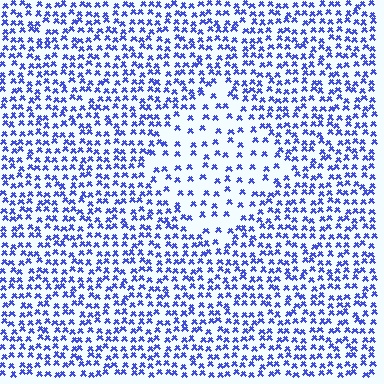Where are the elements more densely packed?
The elements are more densely packed outside the diamond boundary.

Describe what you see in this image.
The image contains small blue elements arranged at two different densities. A diamond-shaped region is visible where the elements are less densely packed than the surrounding area.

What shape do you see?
I see a diamond.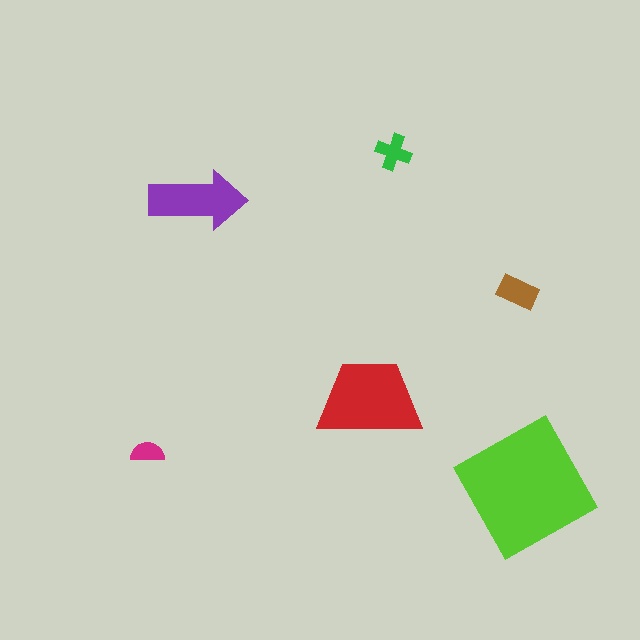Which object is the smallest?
The magenta semicircle.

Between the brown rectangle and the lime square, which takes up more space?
The lime square.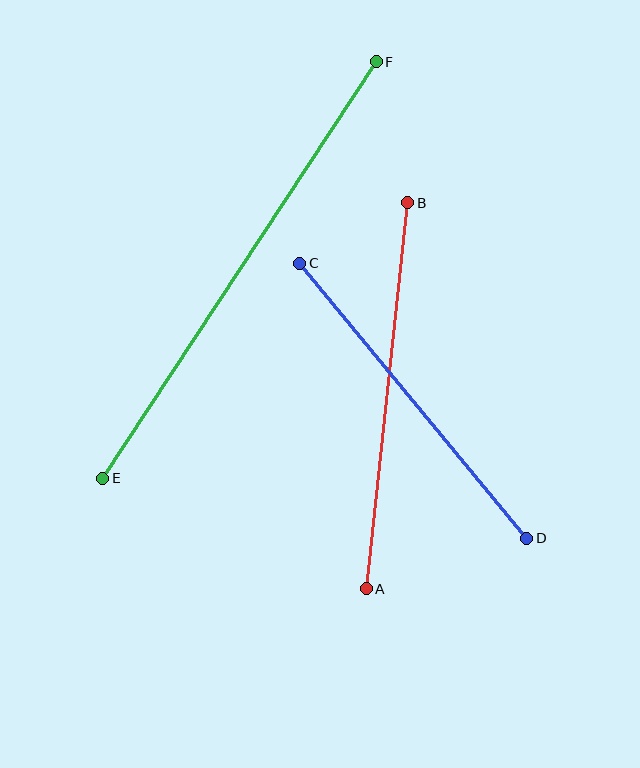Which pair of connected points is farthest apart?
Points E and F are farthest apart.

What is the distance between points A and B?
The distance is approximately 388 pixels.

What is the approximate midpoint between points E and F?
The midpoint is at approximately (240, 270) pixels.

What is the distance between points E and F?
The distance is approximately 498 pixels.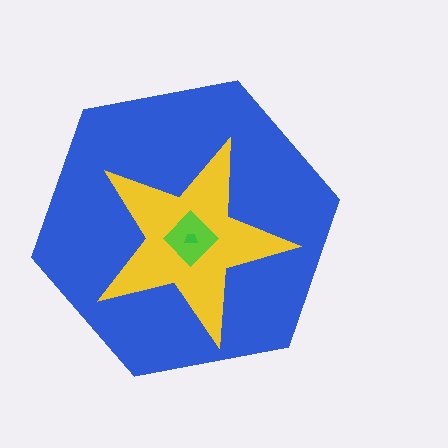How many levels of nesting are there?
4.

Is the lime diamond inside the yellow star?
Yes.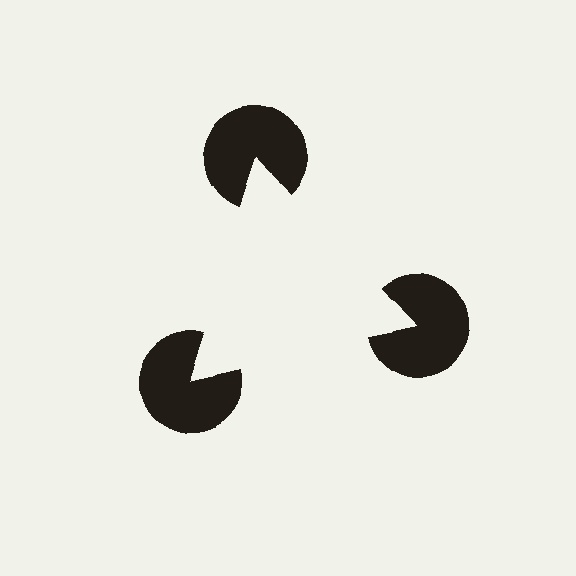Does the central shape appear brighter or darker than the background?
It typically appears slightly brighter than the background, even though no actual brightness change is drawn.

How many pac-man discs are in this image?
There are 3 — one at each vertex of the illusory triangle.